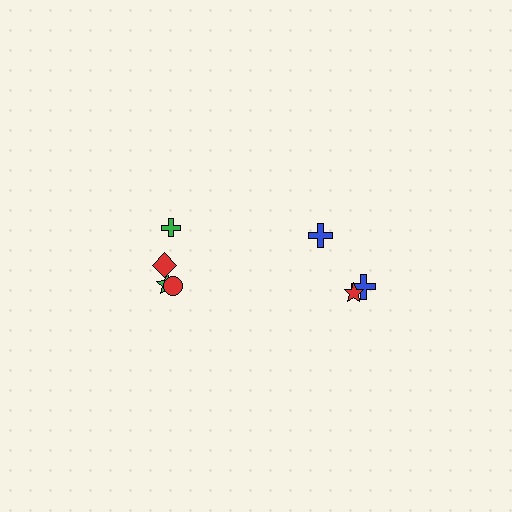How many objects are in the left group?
There are 5 objects.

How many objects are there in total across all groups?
There are 8 objects.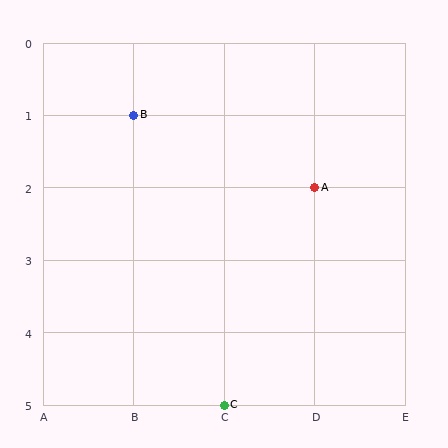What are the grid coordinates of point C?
Point C is at grid coordinates (C, 5).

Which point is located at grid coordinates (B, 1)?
Point B is at (B, 1).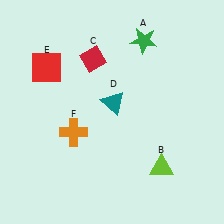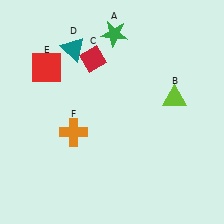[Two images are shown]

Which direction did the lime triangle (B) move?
The lime triangle (B) moved up.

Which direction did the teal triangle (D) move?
The teal triangle (D) moved up.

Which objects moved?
The objects that moved are: the green star (A), the lime triangle (B), the teal triangle (D).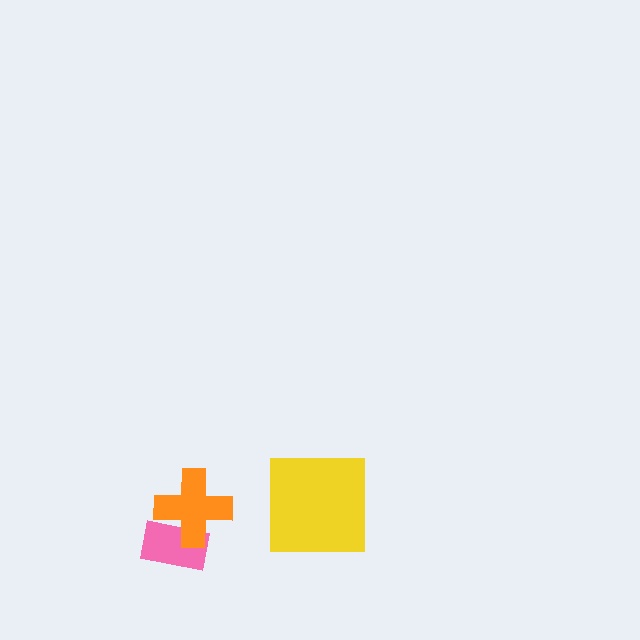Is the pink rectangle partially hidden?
Yes, it is partially covered by another shape.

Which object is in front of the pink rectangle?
The orange cross is in front of the pink rectangle.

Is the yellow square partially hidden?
No, no other shape covers it.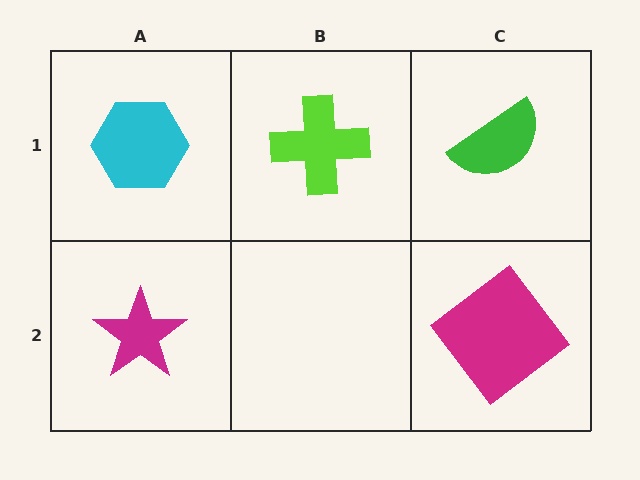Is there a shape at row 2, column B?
No, that cell is empty.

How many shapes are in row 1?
3 shapes.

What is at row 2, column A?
A magenta star.